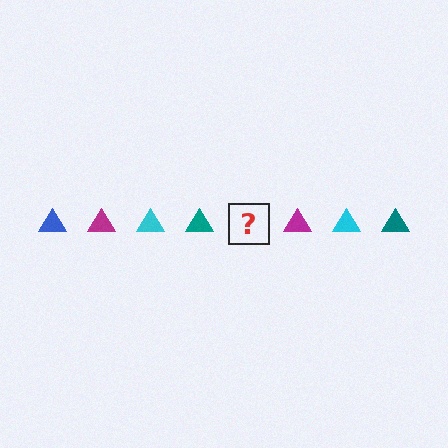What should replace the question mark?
The question mark should be replaced with a blue triangle.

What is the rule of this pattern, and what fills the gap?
The rule is that the pattern cycles through blue, magenta, cyan, teal triangles. The gap should be filled with a blue triangle.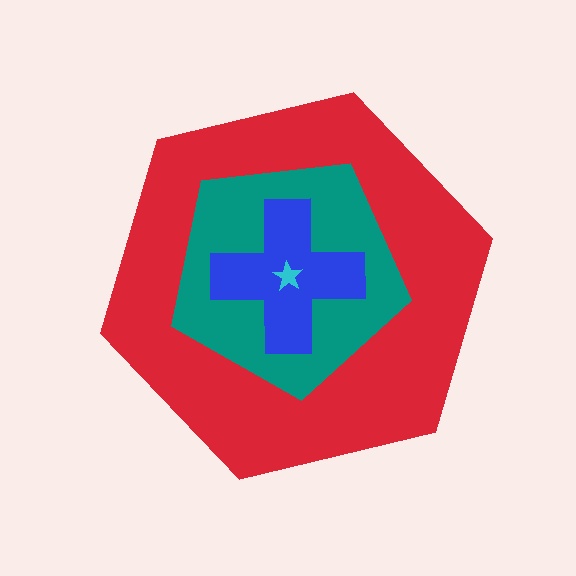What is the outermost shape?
The red hexagon.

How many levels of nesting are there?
4.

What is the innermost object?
The cyan star.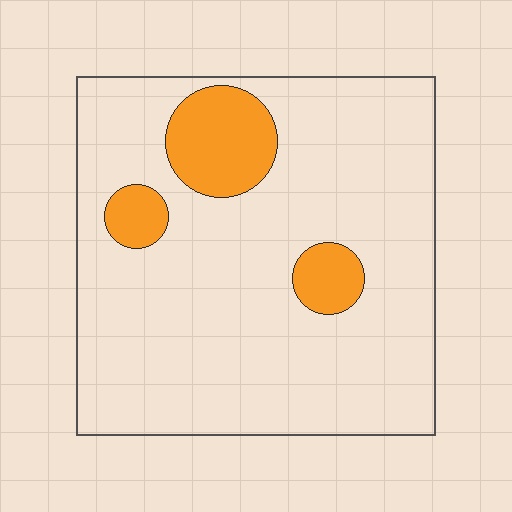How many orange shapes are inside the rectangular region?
3.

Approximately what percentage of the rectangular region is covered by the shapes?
Approximately 15%.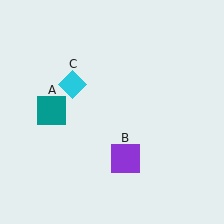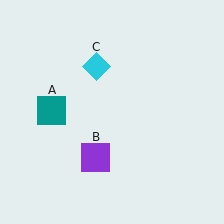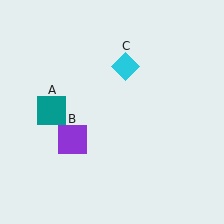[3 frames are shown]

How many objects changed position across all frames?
2 objects changed position: purple square (object B), cyan diamond (object C).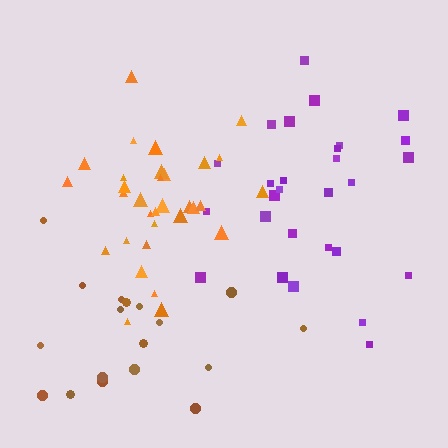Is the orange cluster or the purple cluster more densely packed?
Orange.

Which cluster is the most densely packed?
Orange.